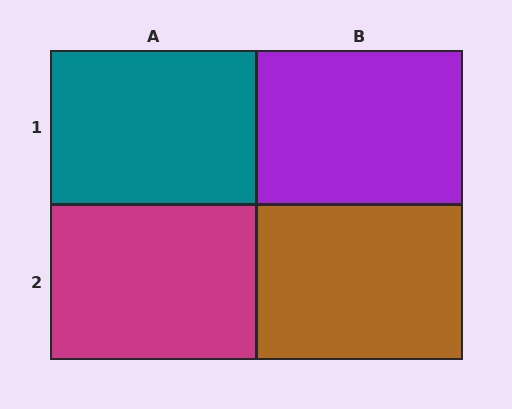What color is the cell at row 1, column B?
Purple.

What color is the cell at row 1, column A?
Teal.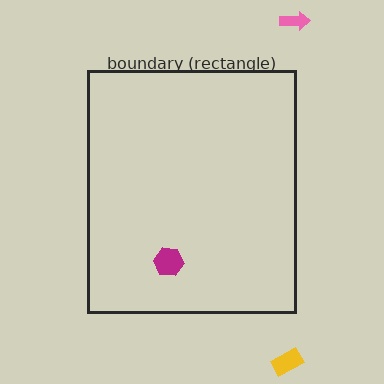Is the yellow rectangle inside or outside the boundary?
Outside.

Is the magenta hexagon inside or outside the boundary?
Inside.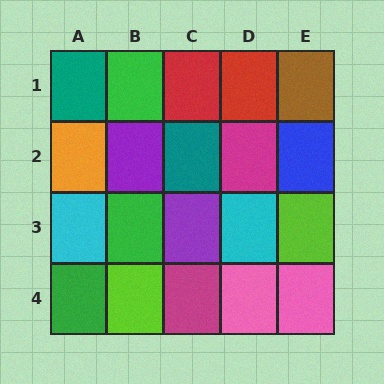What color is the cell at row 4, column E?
Pink.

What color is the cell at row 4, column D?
Pink.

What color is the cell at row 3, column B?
Green.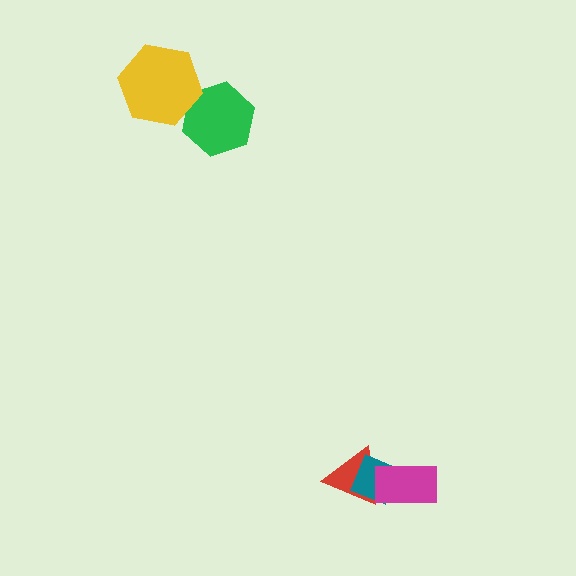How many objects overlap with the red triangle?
2 objects overlap with the red triangle.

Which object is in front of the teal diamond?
The magenta rectangle is in front of the teal diamond.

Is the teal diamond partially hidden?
Yes, it is partially covered by another shape.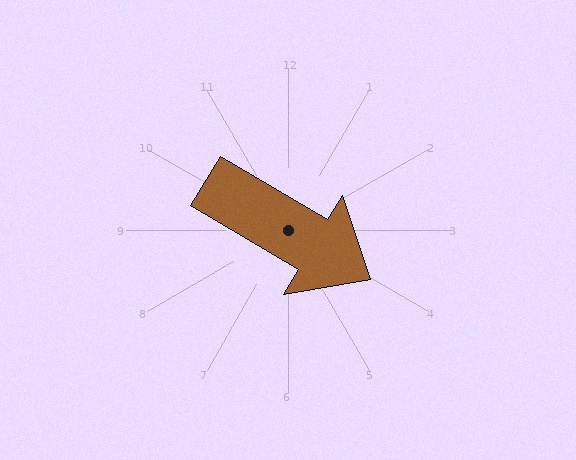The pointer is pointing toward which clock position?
Roughly 4 o'clock.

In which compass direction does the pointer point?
Southeast.